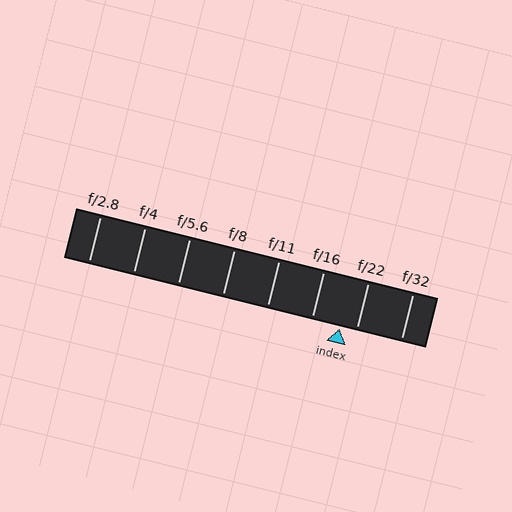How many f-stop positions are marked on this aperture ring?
There are 8 f-stop positions marked.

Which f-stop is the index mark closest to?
The index mark is closest to f/22.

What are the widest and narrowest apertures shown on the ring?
The widest aperture shown is f/2.8 and the narrowest is f/32.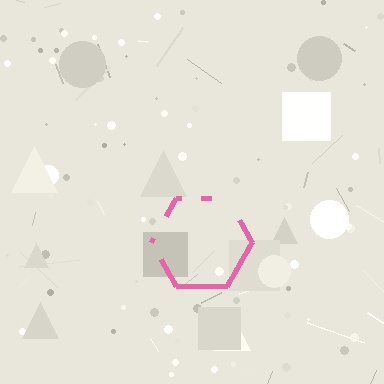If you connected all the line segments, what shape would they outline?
They would outline a hexagon.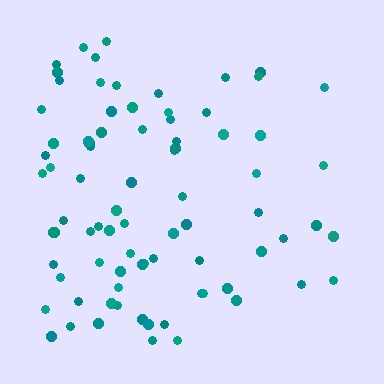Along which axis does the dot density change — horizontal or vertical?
Horizontal.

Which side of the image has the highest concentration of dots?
The left.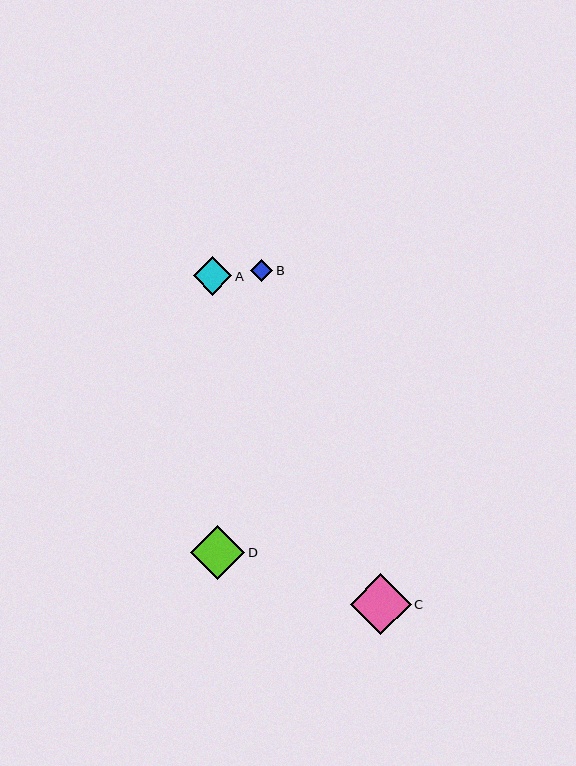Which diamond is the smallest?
Diamond B is the smallest with a size of approximately 22 pixels.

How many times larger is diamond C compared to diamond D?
Diamond C is approximately 1.1 times the size of diamond D.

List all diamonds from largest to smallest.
From largest to smallest: C, D, A, B.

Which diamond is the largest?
Diamond C is the largest with a size of approximately 61 pixels.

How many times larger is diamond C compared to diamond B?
Diamond C is approximately 2.8 times the size of diamond B.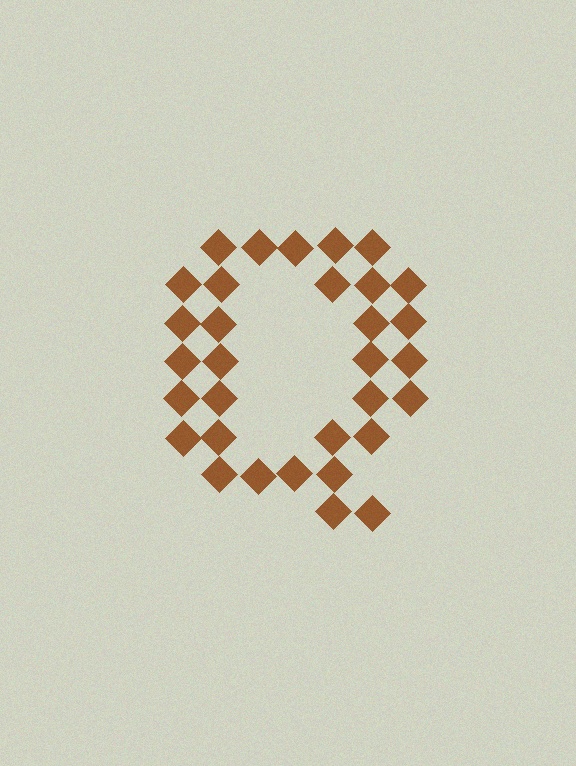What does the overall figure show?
The overall figure shows the letter Q.